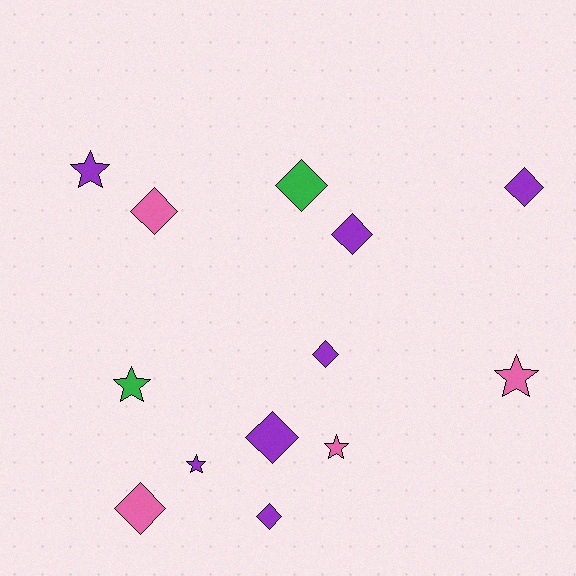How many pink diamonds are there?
There are 2 pink diamonds.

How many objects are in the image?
There are 13 objects.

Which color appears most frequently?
Purple, with 7 objects.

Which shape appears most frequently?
Diamond, with 8 objects.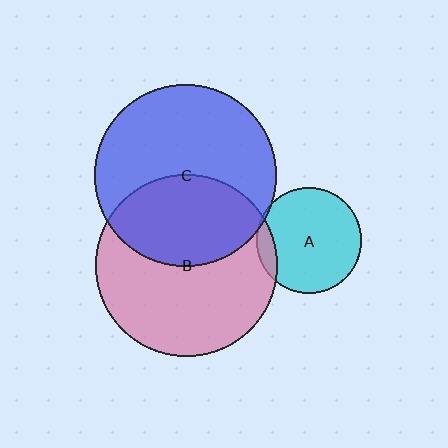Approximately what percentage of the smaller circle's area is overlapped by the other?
Approximately 40%.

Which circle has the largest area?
Circle B (pink).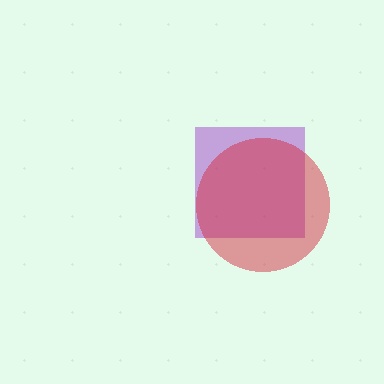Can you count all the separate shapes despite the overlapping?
Yes, there are 2 separate shapes.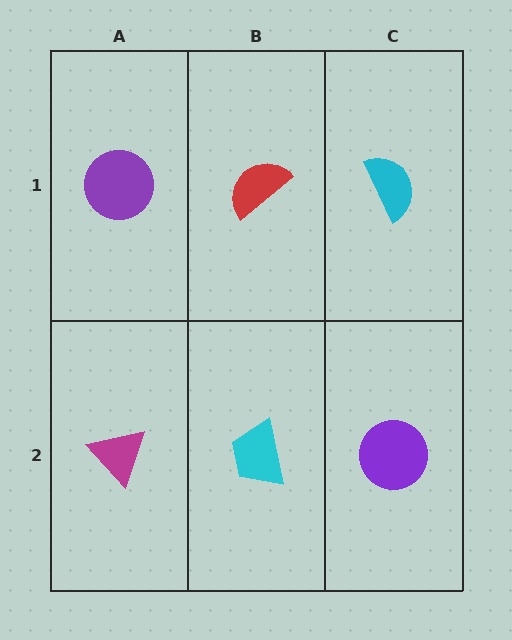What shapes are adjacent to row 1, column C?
A purple circle (row 2, column C), a red semicircle (row 1, column B).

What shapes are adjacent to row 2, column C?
A cyan semicircle (row 1, column C), a cyan trapezoid (row 2, column B).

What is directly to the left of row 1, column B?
A purple circle.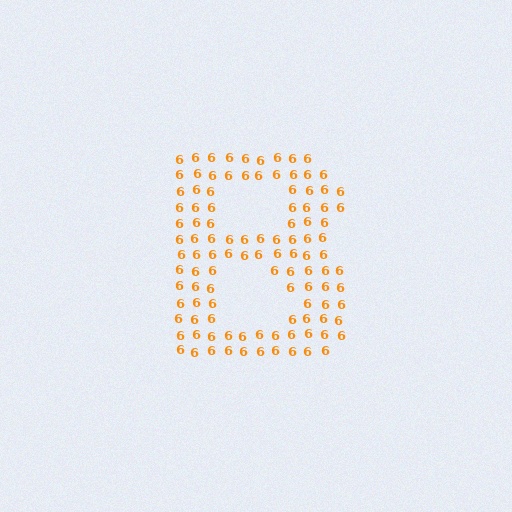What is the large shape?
The large shape is the letter B.